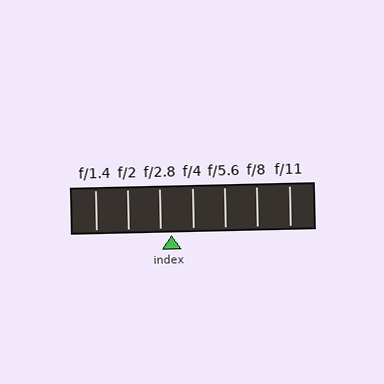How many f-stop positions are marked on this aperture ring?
There are 7 f-stop positions marked.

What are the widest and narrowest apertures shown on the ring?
The widest aperture shown is f/1.4 and the narrowest is f/11.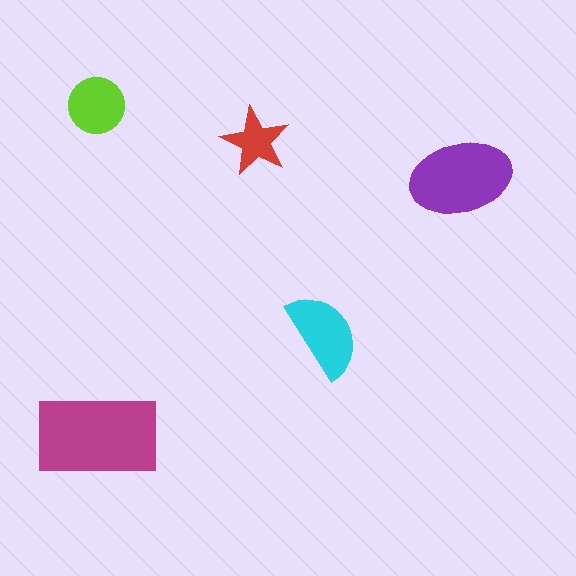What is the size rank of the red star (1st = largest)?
5th.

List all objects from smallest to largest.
The red star, the lime circle, the cyan semicircle, the purple ellipse, the magenta rectangle.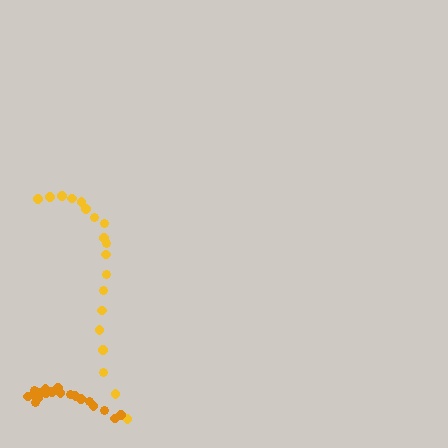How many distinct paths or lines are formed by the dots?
There are 2 distinct paths.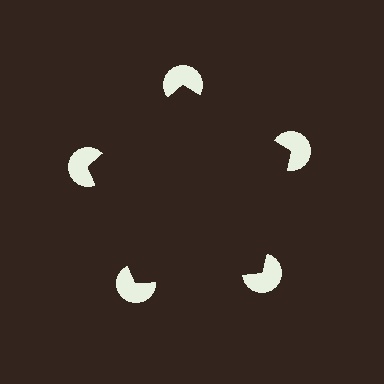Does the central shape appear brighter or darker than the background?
It typically appears slightly darker than the background, even though no actual brightness change is drawn.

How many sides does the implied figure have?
5 sides.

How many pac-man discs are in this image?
There are 5 — one at each vertex of the illusory pentagon.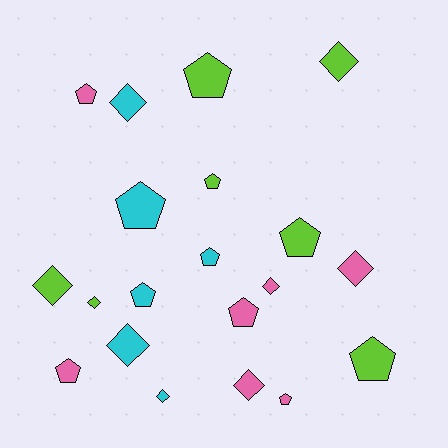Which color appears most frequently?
Lime, with 7 objects.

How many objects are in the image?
There are 20 objects.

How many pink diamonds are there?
There are 3 pink diamonds.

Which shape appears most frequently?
Pentagon, with 11 objects.